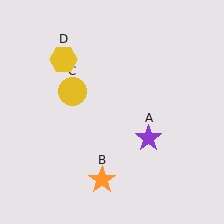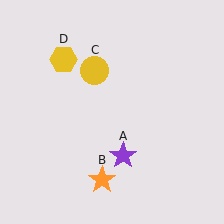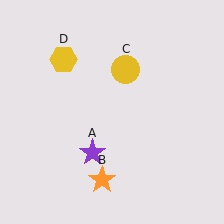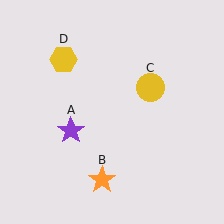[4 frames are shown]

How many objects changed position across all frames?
2 objects changed position: purple star (object A), yellow circle (object C).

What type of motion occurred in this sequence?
The purple star (object A), yellow circle (object C) rotated clockwise around the center of the scene.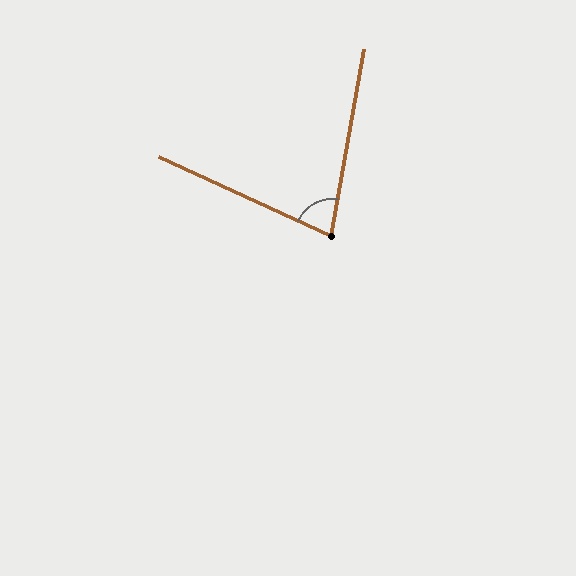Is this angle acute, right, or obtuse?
It is acute.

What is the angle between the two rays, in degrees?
Approximately 75 degrees.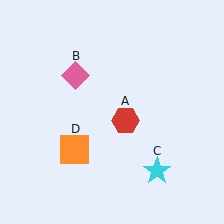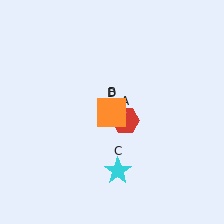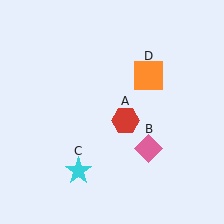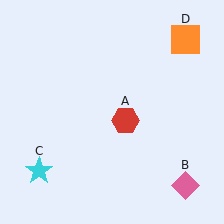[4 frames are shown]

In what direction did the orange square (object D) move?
The orange square (object D) moved up and to the right.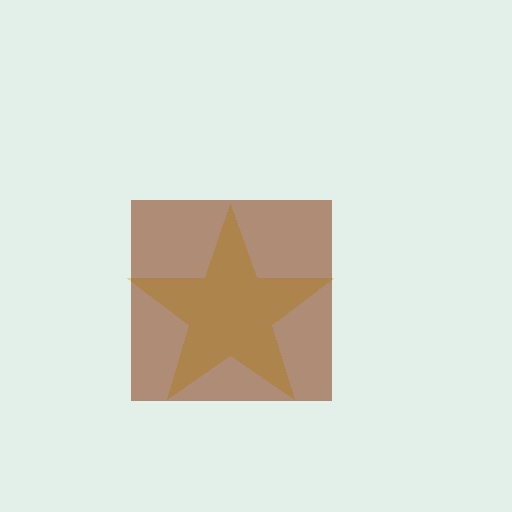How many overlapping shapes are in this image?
There are 2 overlapping shapes in the image.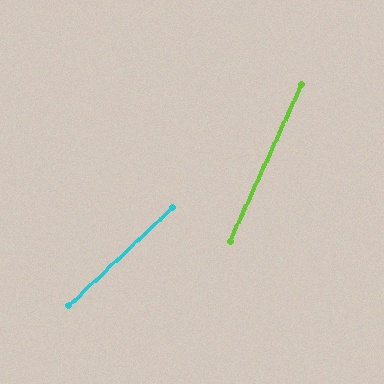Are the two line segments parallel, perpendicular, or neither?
Neither parallel nor perpendicular — they differ by about 22°.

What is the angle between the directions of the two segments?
Approximately 22 degrees.